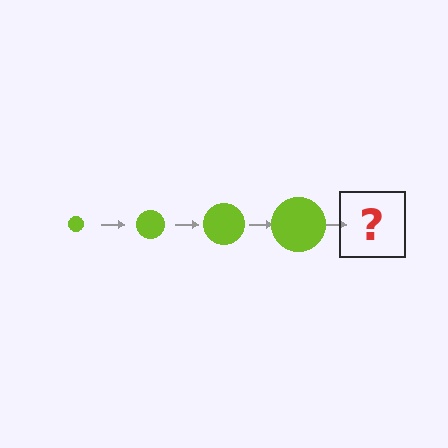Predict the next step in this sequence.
The next step is a lime circle, larger than the previous one.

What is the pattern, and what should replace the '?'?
The pattern is that the circle gets progressively larger each step. The '?' should be a lime circle, larger than the previous one.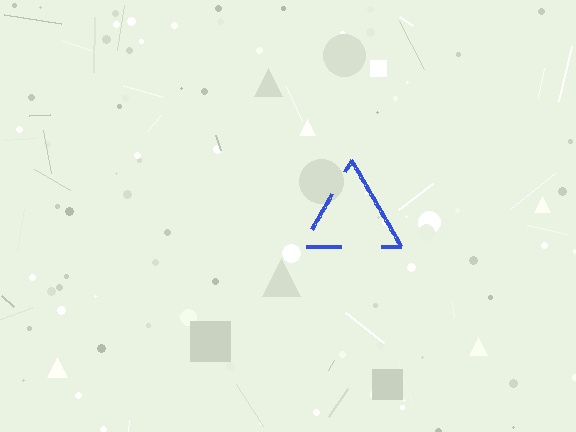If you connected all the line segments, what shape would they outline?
They would outline a triangle.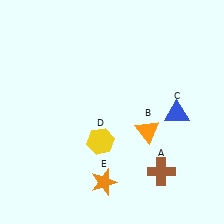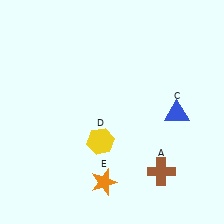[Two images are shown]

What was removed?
The orange triangle (B) was removed in Image 2.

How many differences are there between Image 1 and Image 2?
There is 1 difference between the two images.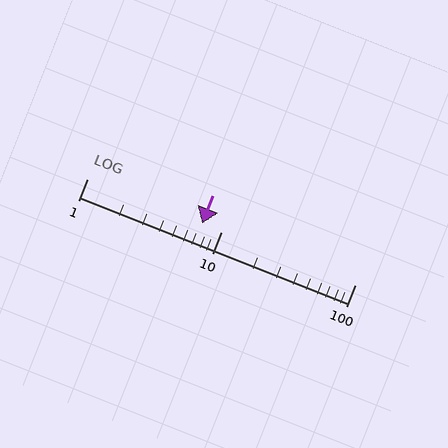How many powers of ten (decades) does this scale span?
The scale spans 2 decades, from 1 to 100.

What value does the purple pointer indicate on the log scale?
The pointer indicates approximately 7.2.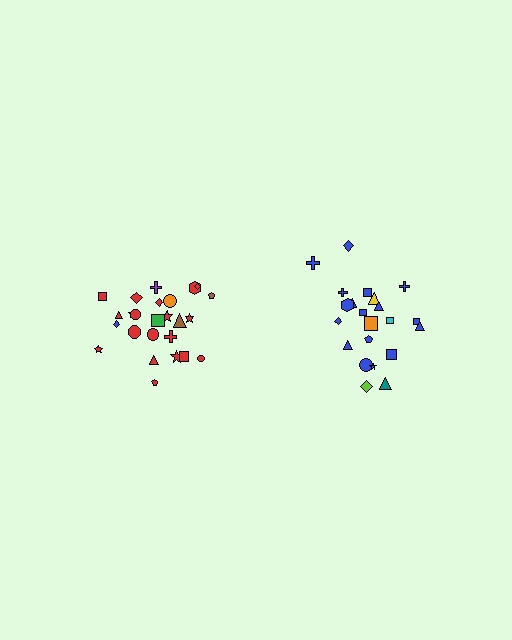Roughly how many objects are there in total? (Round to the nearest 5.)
Roughly 45 objects in total.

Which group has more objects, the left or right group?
The left group.